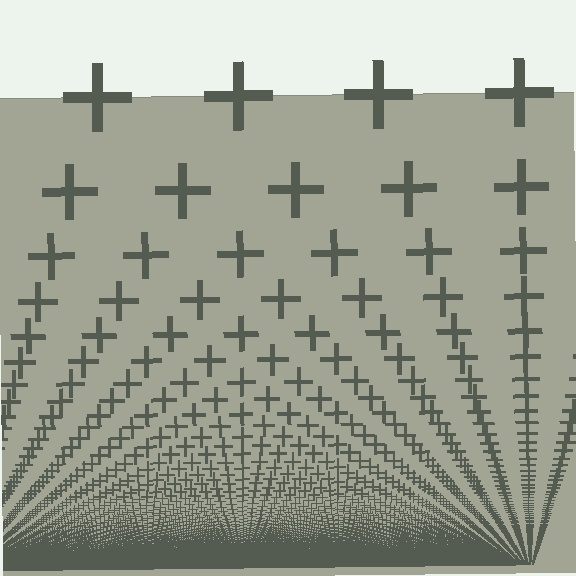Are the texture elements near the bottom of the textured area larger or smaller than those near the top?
Smaller. The gradient is inverted — elements near the bottom are smaller and denser.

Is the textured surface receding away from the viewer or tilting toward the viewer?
The surface appears to tilt toward the viewer. Texture elements get larger and sparser toward the top.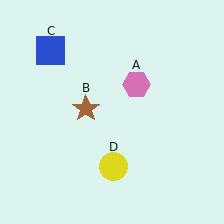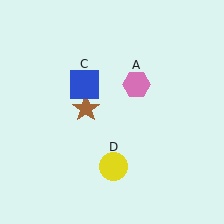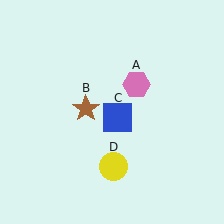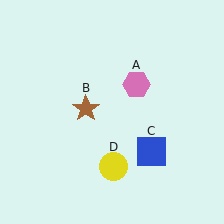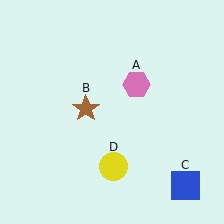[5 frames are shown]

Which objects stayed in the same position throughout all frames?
Pink hexagon (object A) and brown star (object B) and yellow circle (object D) remained stationary.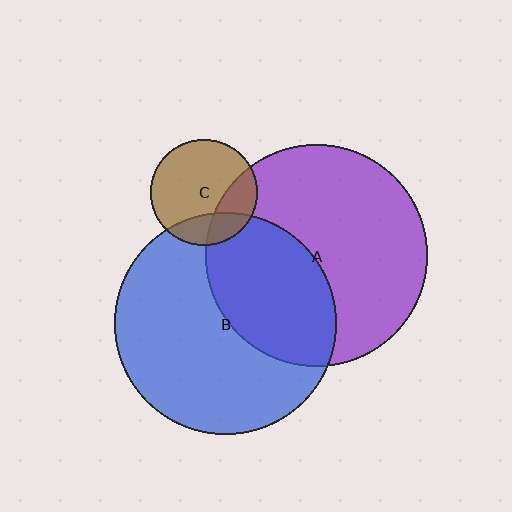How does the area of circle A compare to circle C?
Approximately 4.3 times.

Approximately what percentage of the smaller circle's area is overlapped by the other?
Approximately 40%.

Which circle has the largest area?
Circle A (purple).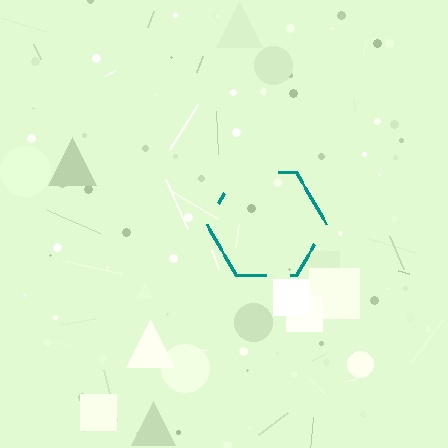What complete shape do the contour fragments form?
The contour fragments form a hexagon.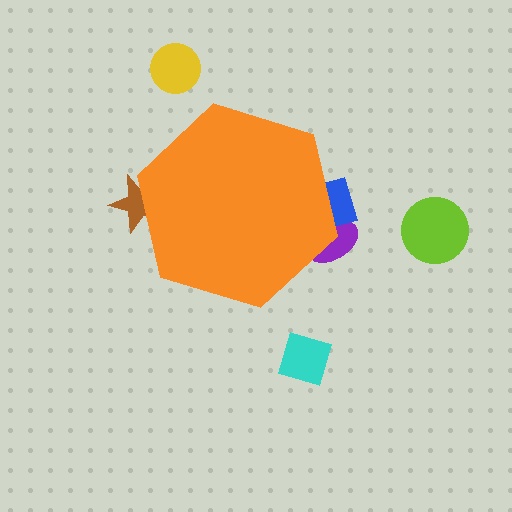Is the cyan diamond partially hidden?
No, the cyan diamond is fully visible.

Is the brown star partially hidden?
Yes, the brown star is partially hidden behind the orange hexagon.